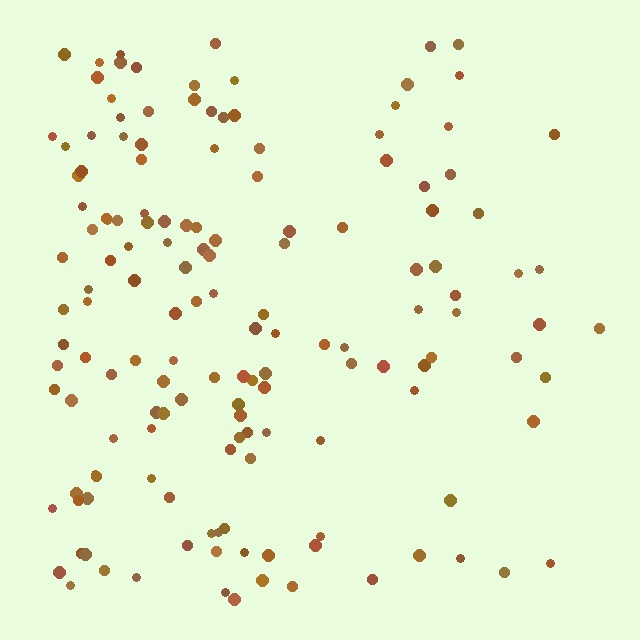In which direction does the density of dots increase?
From right to left, with the left side densest.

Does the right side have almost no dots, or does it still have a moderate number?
Still a moderate number, just noticeably fewer than the left.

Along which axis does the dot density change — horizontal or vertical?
Horizontal.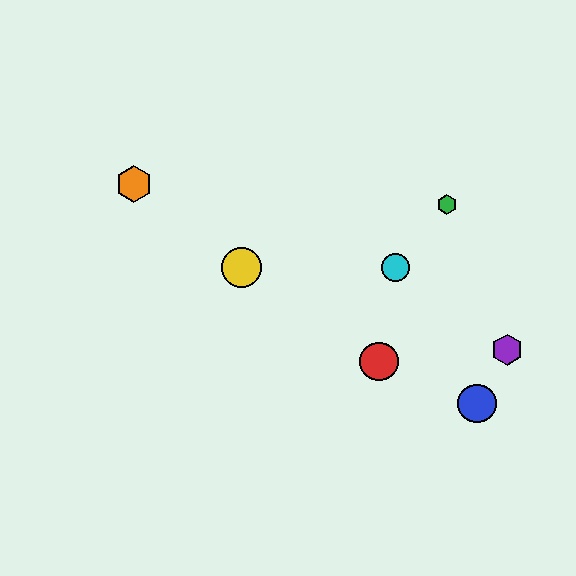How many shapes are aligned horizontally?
2 shapes (the yellow circle, the cyan circle) are aligned horizontally.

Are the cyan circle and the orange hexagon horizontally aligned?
No, the cyan circle is at y≈268 and the orange hexagon is at y≈184.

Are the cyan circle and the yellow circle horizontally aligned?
Yes, both are at y≈268.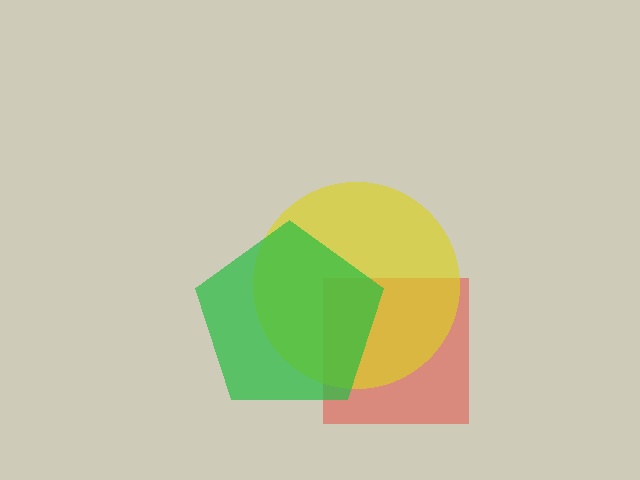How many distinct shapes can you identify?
There are 3 distinct shapes: a red square, a yellow circle, a green pentagon.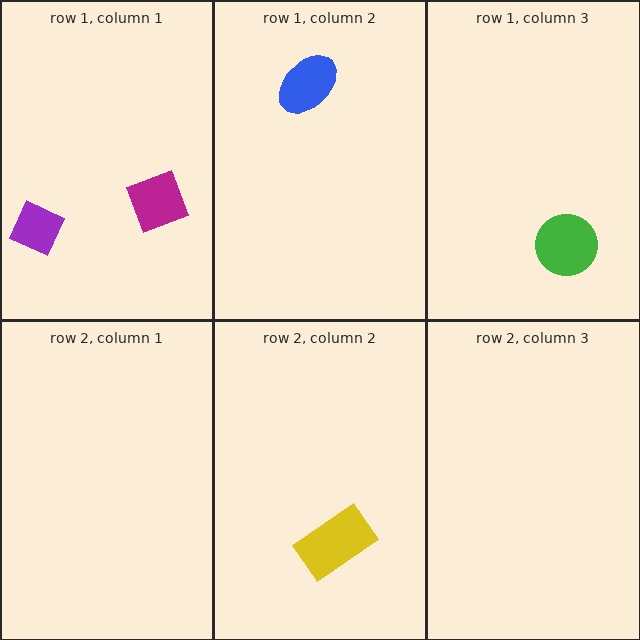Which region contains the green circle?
The row 1, column 3 region.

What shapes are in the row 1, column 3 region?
The green circle.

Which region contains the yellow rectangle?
The row 2, column 2 region.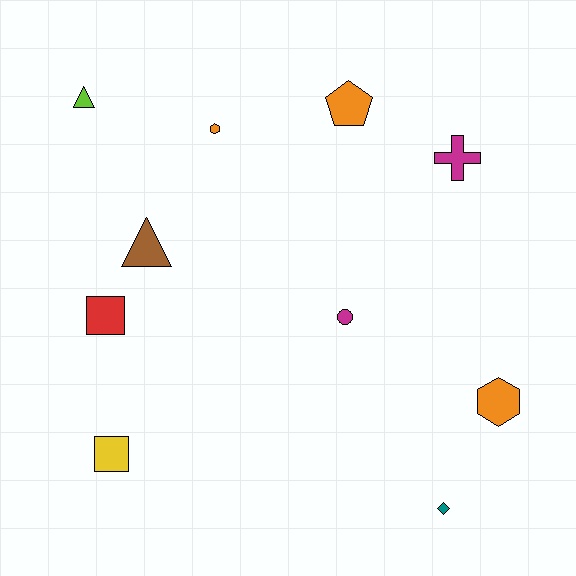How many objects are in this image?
There are 10 objects.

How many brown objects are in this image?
There is 1 brown object.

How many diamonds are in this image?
There is 1 diamond.